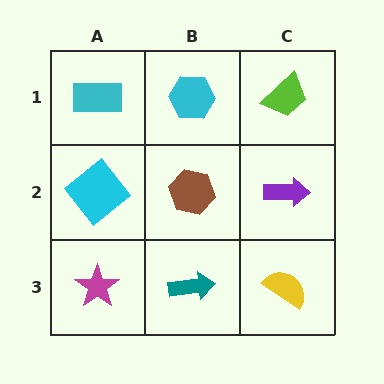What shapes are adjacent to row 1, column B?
A brown hexagon (row 2, column B), a cyan rectangle (row 1, column A), a lime trapezoid (row 1, column C).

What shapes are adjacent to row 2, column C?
A lime trapezoid (row 1, column C), a yellow semicircle (row 3, column C), a brown hexagon (row 2, column B).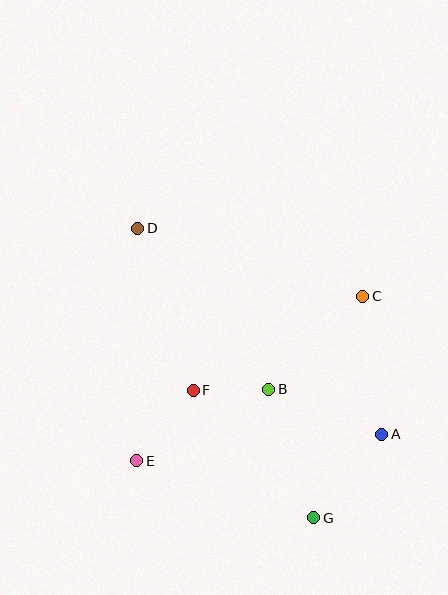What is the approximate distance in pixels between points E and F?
The distance between E and F is approximately 90 pixels.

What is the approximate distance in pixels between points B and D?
The distance between B and D is approximately 207 pixels.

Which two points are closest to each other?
Points B and F are closest to each other.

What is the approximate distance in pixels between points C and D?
The distance between C and D is approximately 235 pixels.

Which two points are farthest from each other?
Points D and G are farthest from each other.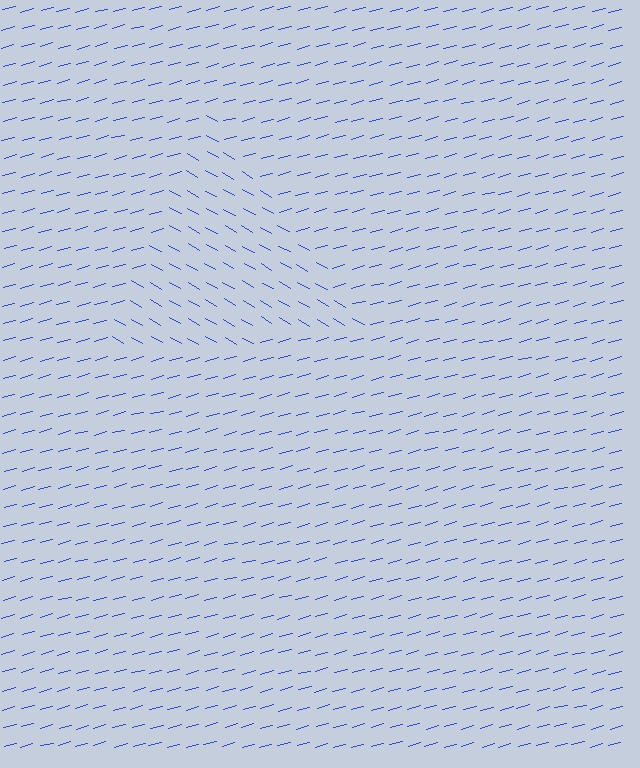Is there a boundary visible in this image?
Yes, there is a texture boundary formed by a change in line orientation.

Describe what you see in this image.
The image is filled with small blue line segments. A triangle region in the image has lines oriented differently from the surrounding lines, creating a visible texture boundary.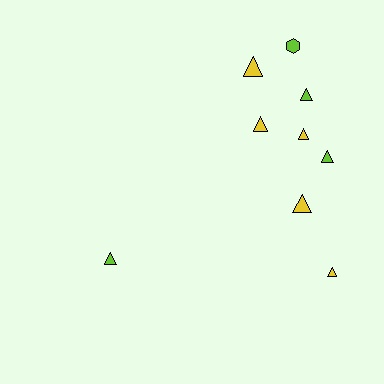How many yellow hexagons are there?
There are no yellow hexagons.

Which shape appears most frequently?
Triangle, with 8 objects.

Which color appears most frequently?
Yellow, with 5 objects.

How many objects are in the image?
There are 9 objects.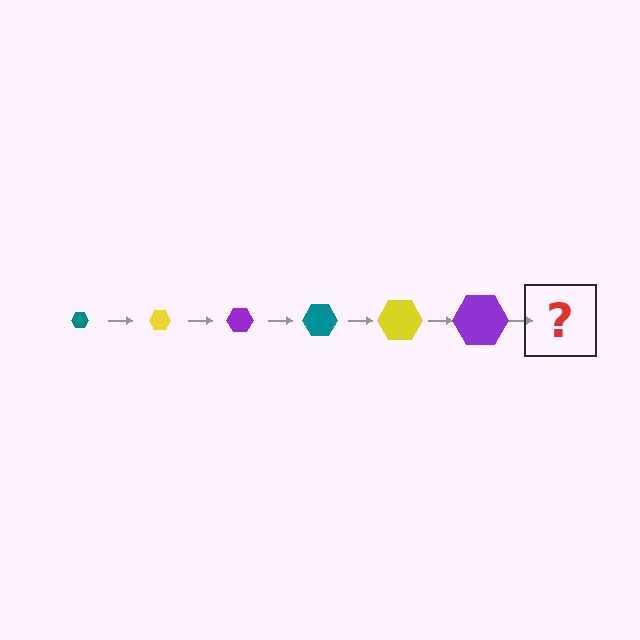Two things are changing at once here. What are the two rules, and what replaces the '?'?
The two rules are that the hexagon grows larger each step and the color cycles through teal, yellow, and purple. The '?' should be a teal hexagon, larger than the previous one.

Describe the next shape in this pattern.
It should be a teal hexagon, larger than the previous one.